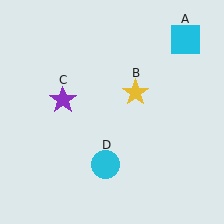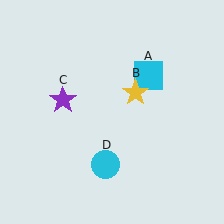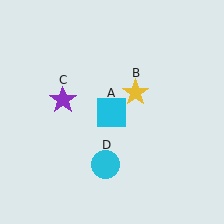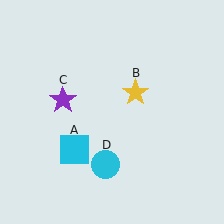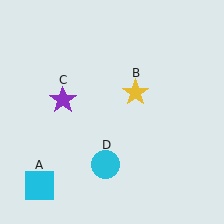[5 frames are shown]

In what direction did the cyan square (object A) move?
The cyan square (object A) moved down and to the left.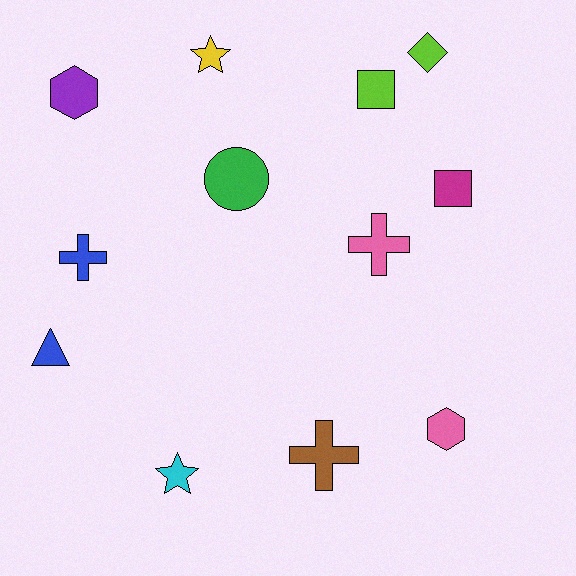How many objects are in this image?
There are 12 objects.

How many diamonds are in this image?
There is 1 diamond.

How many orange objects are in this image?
There are no orange objects.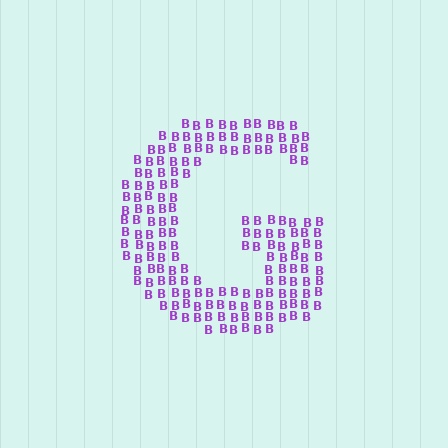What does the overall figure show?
The overall figure shows the letter G.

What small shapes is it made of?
It is made of small letter B's.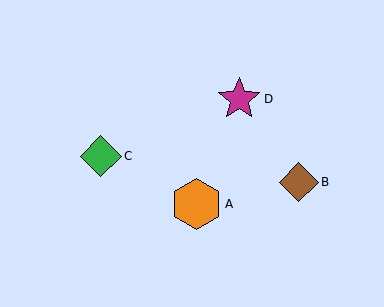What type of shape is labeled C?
Shape C is a green diamond.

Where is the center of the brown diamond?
The center of the brown diamond is at (299, 182).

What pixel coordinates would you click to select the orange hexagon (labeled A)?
Click at (196, 204) to select the orange hexagon A.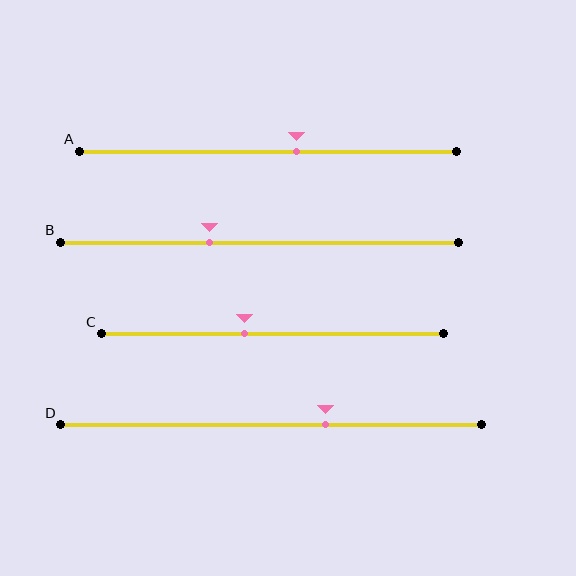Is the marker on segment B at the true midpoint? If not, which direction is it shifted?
No, the marker on segment B is shifted to the left by about 13% of the segment length.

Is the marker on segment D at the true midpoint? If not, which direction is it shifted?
No, the marker on segment D is shifted to the right by about 13% of the segment length.